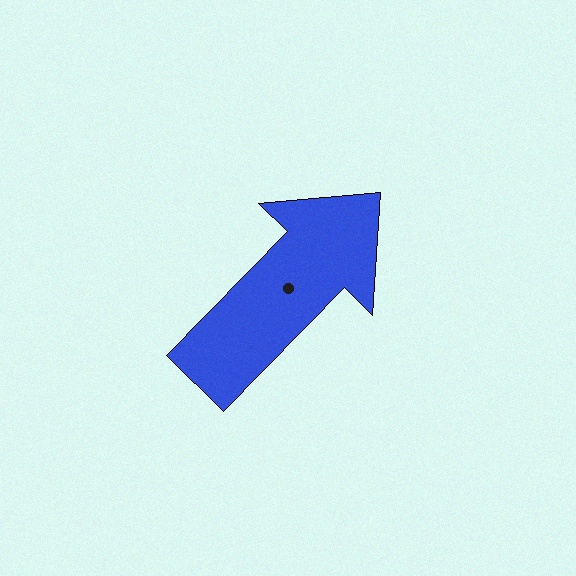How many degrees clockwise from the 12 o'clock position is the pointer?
Approximately 44 degrees.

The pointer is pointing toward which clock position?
Roughly 1 o'clock.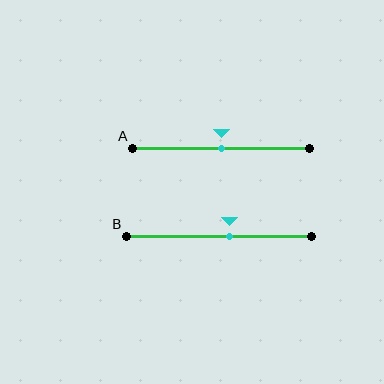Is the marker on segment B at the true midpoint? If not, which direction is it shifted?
No, the marker on segment B is shifted to the right by about 6% of the segment length.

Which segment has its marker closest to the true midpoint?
Segment A has its marker closest to the true midpoint.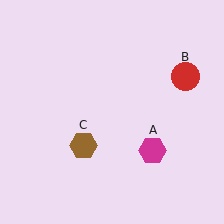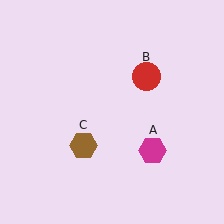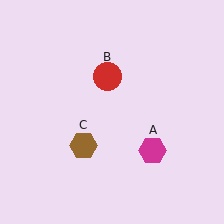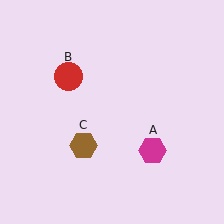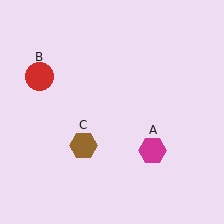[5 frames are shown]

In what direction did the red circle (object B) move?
The red circle (object B) moved left.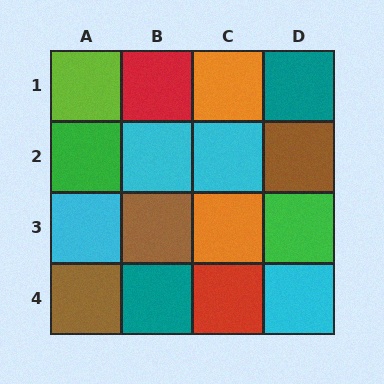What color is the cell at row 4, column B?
Teal.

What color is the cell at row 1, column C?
Orange.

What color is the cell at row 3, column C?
Orange.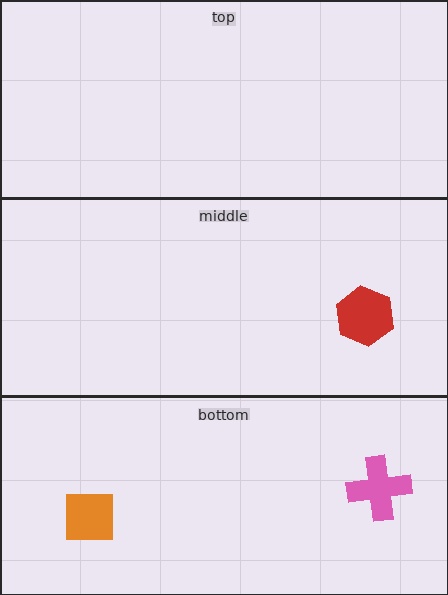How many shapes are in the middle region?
1.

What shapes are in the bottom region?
The pink cross, the orange square.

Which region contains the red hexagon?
The middle region.